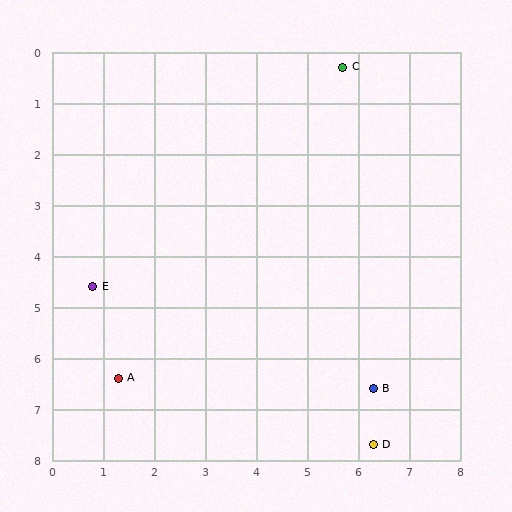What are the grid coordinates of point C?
Point C is at approximately (5.7, 0.3).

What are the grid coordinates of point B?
Point B is at approximately (6.3, 6.6).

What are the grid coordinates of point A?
Point A is at approximately (1.3, 6.4).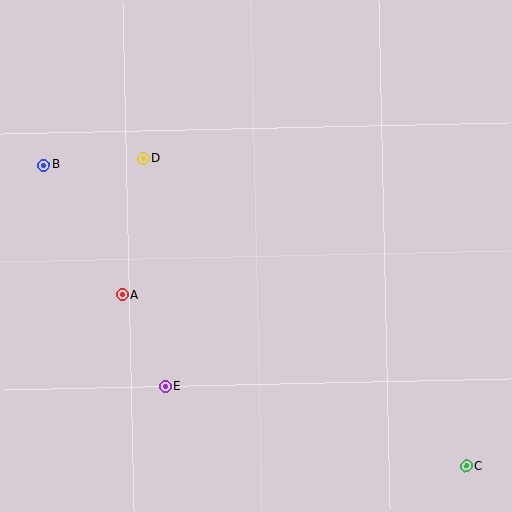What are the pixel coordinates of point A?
Point A is at (122, 295).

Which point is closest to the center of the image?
Point A at (122, 295) is closest to the center.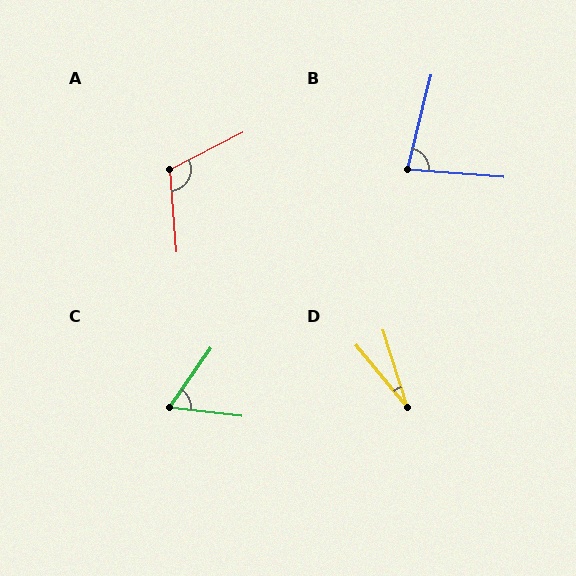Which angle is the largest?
A, at approximately 112 degrees.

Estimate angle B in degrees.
Approximately 81 degrees.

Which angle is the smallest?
D, at approximately 22 degrees.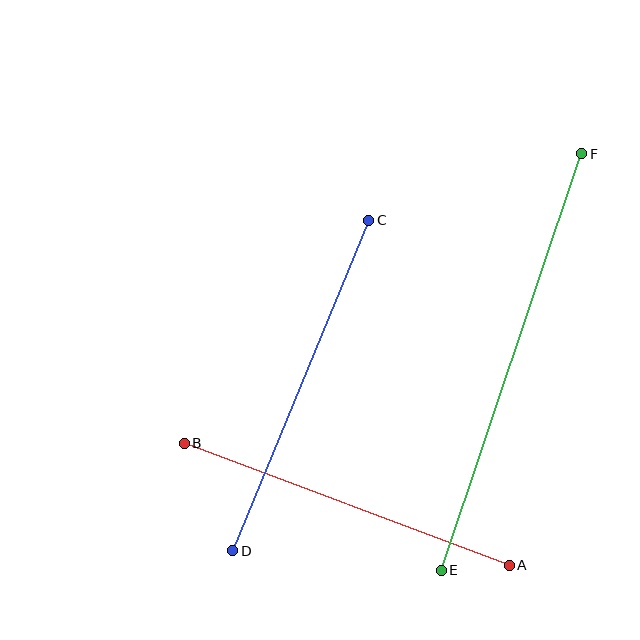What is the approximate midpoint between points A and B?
The midpoint is at approximately (347, 504) pixels.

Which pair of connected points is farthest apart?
Points E and F are farthest apart.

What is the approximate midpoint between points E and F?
The midpoint is at approximately (511, 362) pixels.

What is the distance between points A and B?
The distance is approximately 347 pixels.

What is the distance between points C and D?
The distance is approximately 357 pixels.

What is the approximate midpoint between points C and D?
The midpoint is at approximately (301, 386) pixels.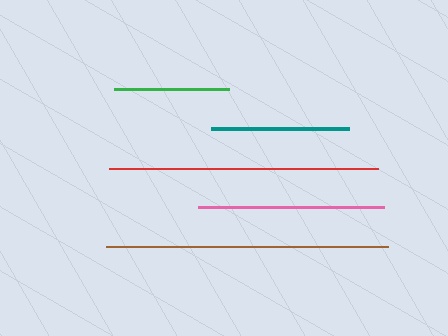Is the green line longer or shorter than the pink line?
The pink line is longer than the green line.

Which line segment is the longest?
The brown line is the longest at approximately 282 pixels.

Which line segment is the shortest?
The green line is the shortest at approximately 114 pixels.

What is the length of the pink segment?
The pink segment is approximately 186 pixels long.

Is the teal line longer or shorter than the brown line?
The brown line is longer than the teal line.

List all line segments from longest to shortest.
From longest to shortest: brown, red, pink, teal, green.